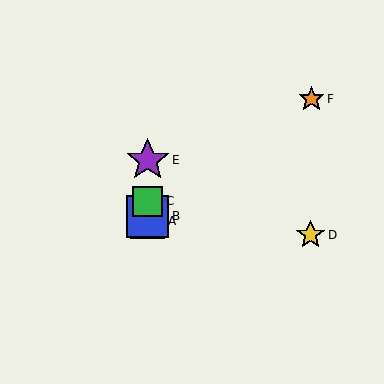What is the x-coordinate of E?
Object E is at x≈148.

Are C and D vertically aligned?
No, C is at x≈148 and D is at x≈310.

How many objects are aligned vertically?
4 objects (A, B, C, E) are aligned vertically.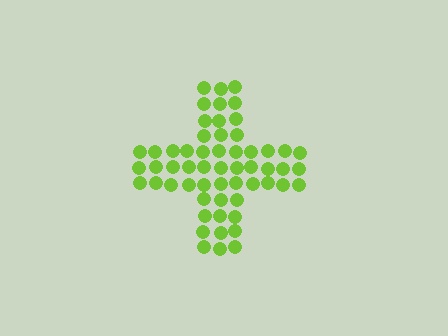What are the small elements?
The small elements are circles.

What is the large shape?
The large shape is a cross.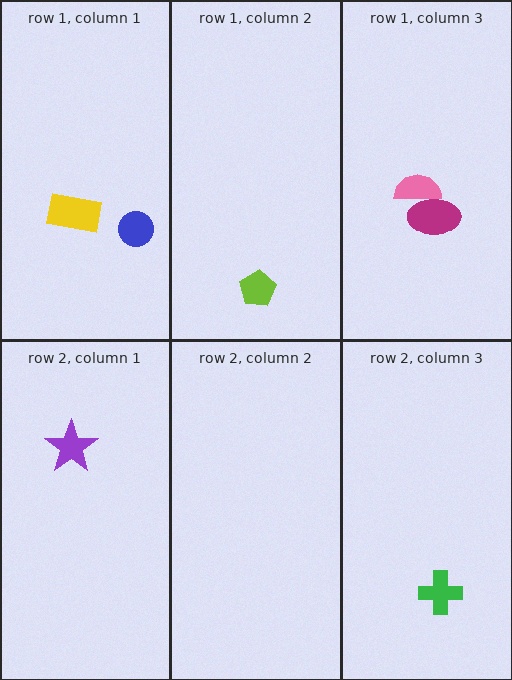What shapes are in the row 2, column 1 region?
The purple star.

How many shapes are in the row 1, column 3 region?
2.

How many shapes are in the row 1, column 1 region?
2.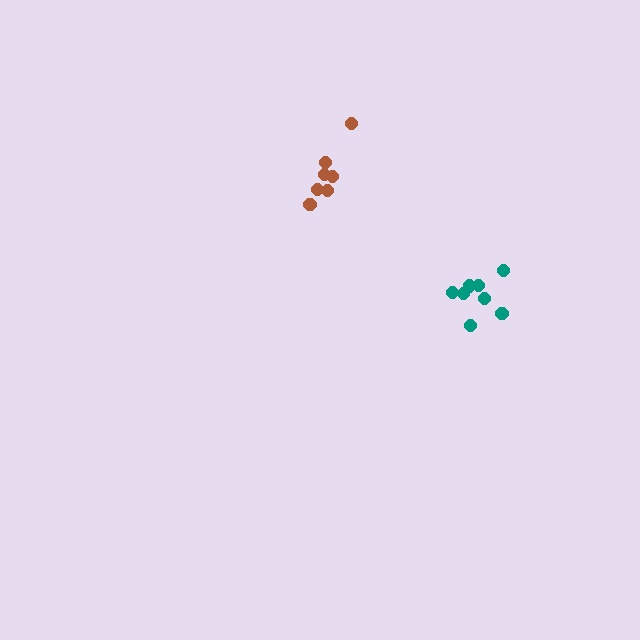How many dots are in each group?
Group 1: 8 dots, Group 2: 7 dots (15 total).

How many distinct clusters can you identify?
There are 2 distinct clusters.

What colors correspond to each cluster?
The clusters are colored: teal, brown.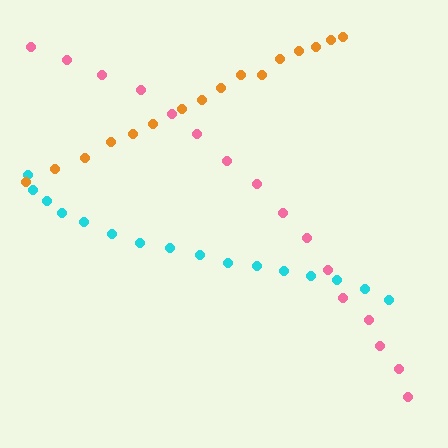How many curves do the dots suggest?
There are 3 distinct paths.